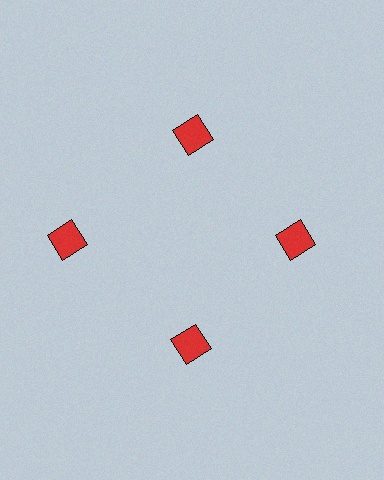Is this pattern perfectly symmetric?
No. The 4 red squares are arranged in a ring, but one element near the 9 o'clock position is pushed outward from the center, breaking the 4-fold rotational symmetry.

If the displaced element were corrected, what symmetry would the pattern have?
It would have 4-fold rotational symmetry — the pattern would map onto itself every 90 degrees.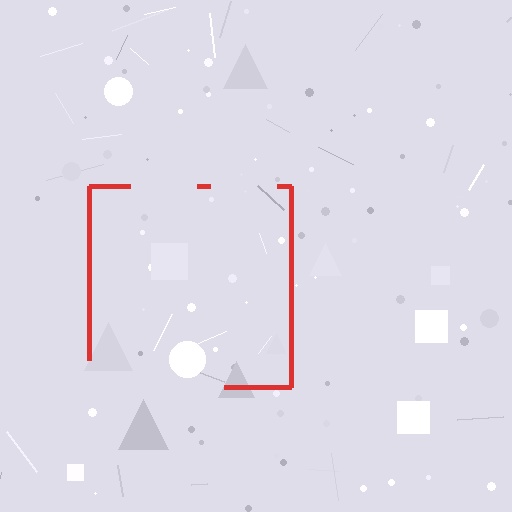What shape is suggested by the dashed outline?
The dashed outline suggests a square.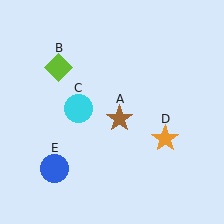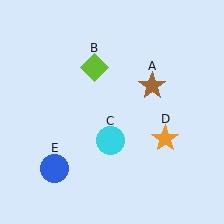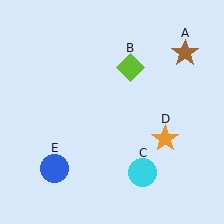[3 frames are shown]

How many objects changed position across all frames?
3 objects changed position: brown star (object A), lime diamond (object B), cyan circle (object C).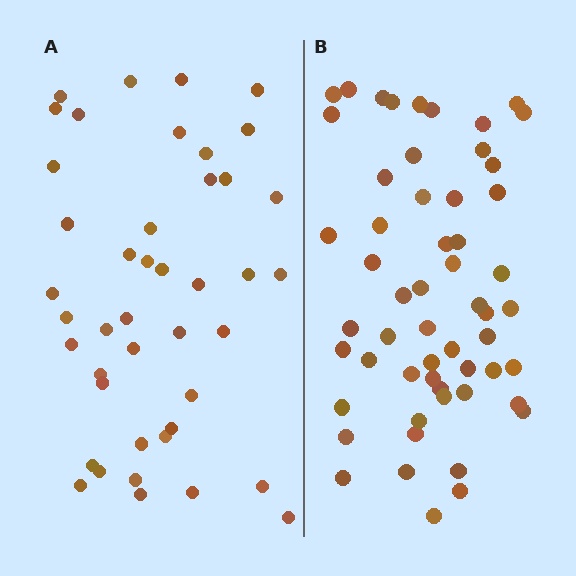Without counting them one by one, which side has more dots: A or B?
Region B (the right region) has more dots.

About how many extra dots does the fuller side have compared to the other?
Region B has approximately 15 more dots than region A.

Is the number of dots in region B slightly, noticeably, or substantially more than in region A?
Region B has noticeably more, but not dramatically so. The ratio is roughly 1.3 to 1.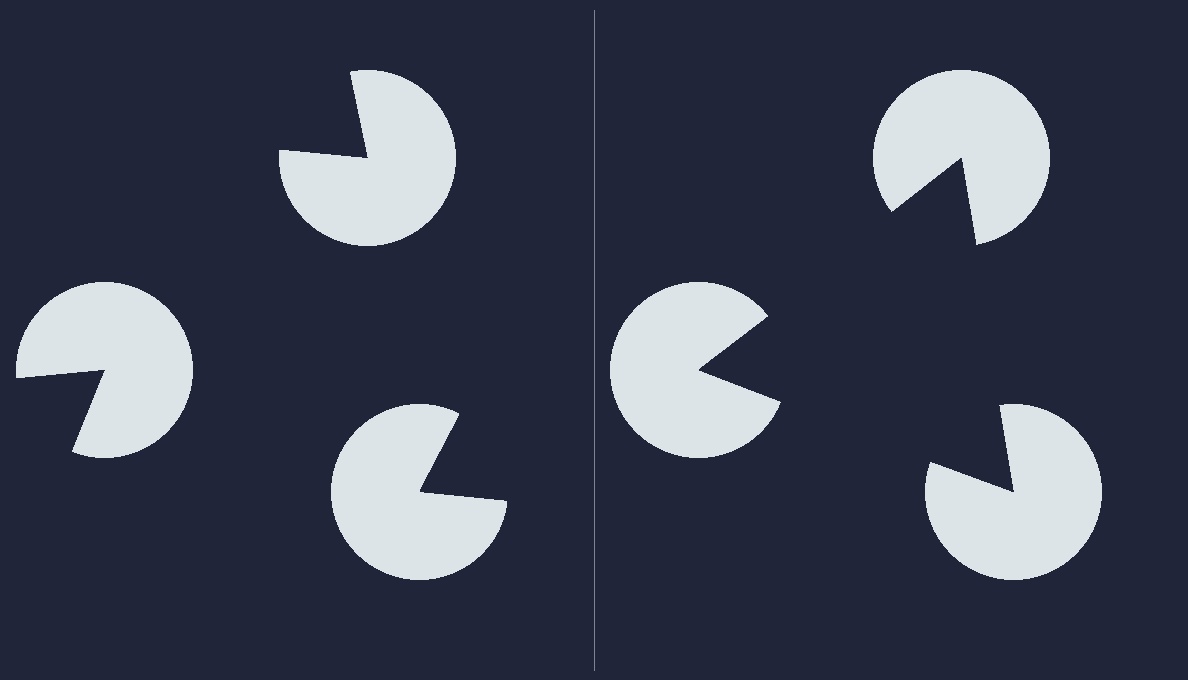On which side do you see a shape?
An illusory triangle appears on the right side. On the left side the wedge cuts are rotated, so no coherent shape forms.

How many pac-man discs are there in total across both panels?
6 — 3 on each side.